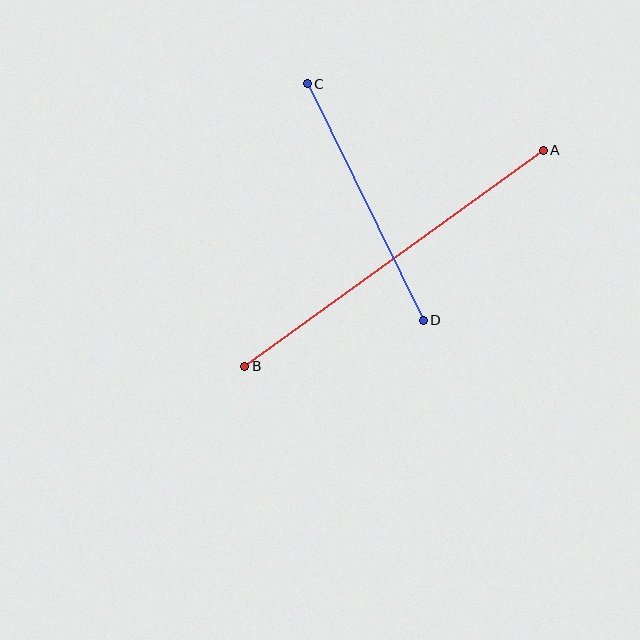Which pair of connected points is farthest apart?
Points A and B are farthest apart.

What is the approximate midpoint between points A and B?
The midpoint is at approximately (394, 258) pixels.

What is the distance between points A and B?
The distance is approximately 368 pixels.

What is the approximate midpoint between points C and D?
The midpoint is at approximately (365, 202) pixels.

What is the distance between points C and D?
The distance is approximately 263 pixels.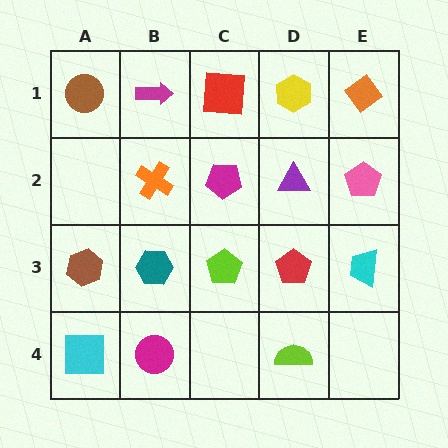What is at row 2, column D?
A purple triangle.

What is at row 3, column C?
A lime pentagon.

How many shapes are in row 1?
5 shapes.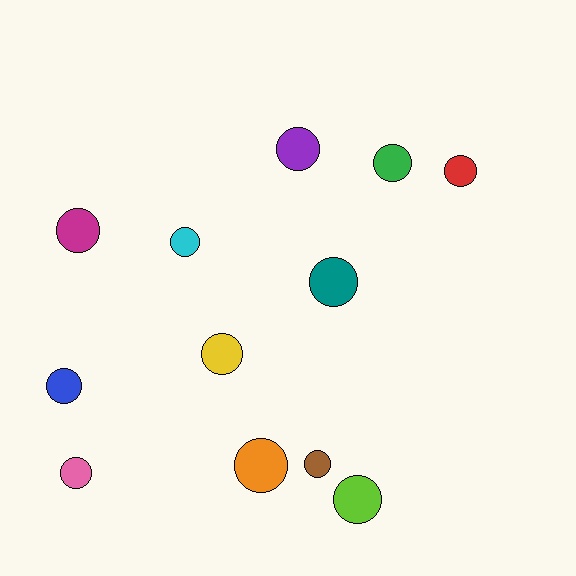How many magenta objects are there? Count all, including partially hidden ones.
There is 1 magenta object.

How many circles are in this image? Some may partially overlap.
There are 12 circles.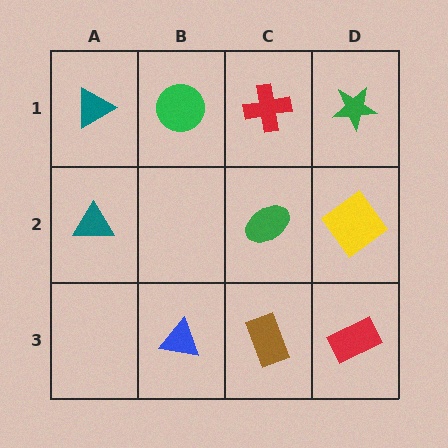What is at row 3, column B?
A blue triangle.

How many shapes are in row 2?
3 shapes.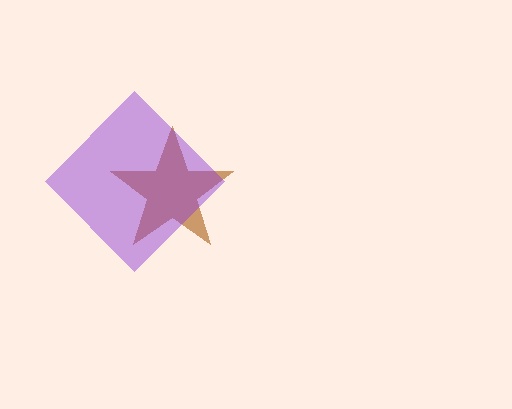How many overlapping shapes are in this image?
There are 2 overlapping shapes in the image.